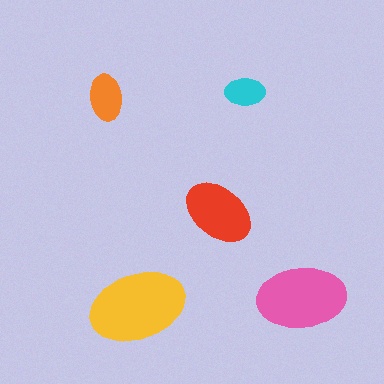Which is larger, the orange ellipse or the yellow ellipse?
The yellow one.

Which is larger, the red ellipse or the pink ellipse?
The pink one.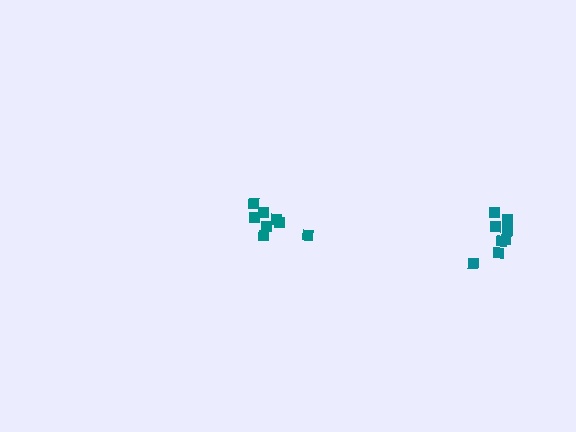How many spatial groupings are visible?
There are 2 spatial groupings.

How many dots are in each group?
Group 1: 8 dots, Group 2: 8 dots (16 total).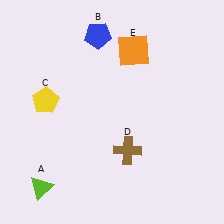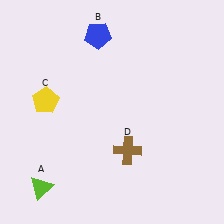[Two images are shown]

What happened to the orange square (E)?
The orange square (E) was removed in Image 2. It was in the top-right area of Image 1.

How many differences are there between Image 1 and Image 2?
There is 1 difference between the two images.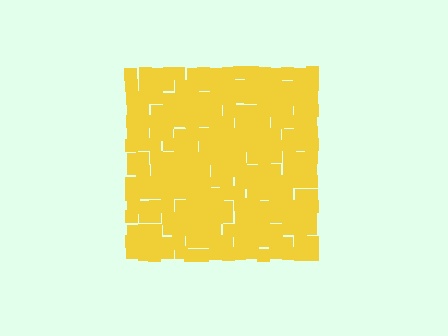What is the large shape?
The large shape is a square.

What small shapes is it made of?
It is made of small squares.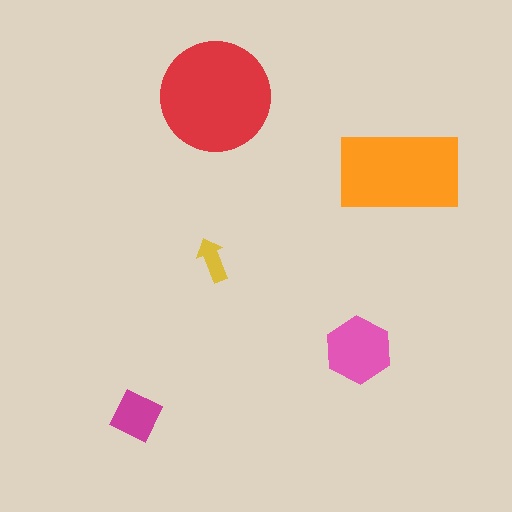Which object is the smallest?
The yellow arrow.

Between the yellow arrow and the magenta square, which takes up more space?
The magenta square.